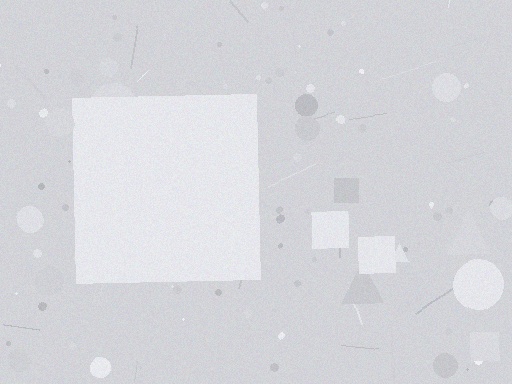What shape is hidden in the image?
A square is hidden in the image.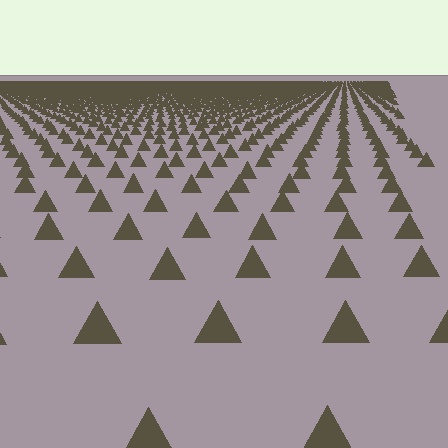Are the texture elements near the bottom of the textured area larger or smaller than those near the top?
Larger. Near the bottom, elements are closer to the viewer and appear at a bigger on-screen size.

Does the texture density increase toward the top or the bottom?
Density increases toward the top.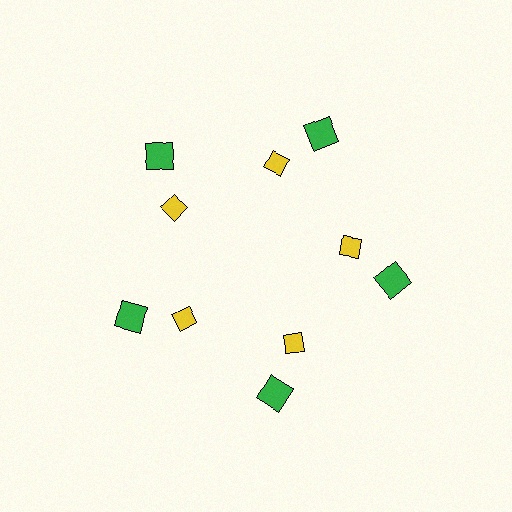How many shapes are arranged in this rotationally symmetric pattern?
There are 10 shapes, arranged in 5 groups of 2.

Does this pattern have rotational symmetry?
Yes, this pattern has 5-fold rotational symmetry. It looks the same after rotating 72 degrees around the center.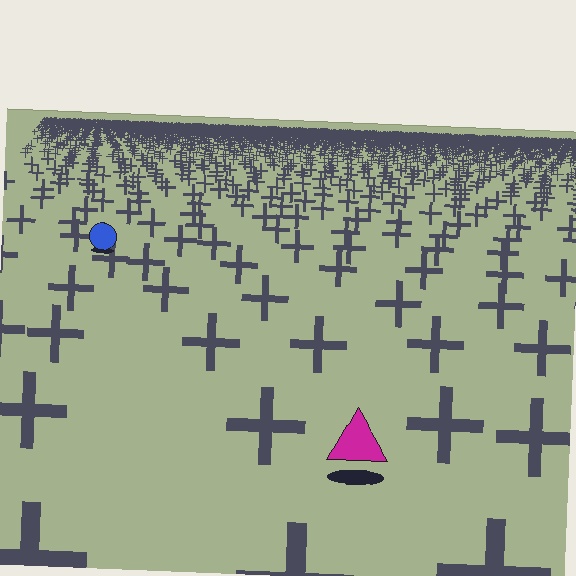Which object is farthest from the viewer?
The blue circle is farthest from the viewer. It appears smaller and the ground texture around it is denser.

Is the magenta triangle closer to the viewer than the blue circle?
Yes. The magenta triangle is closer — you can tell from the texture gradient: the ground texture is coarser near it.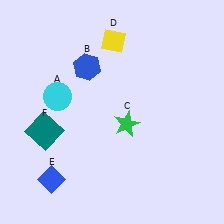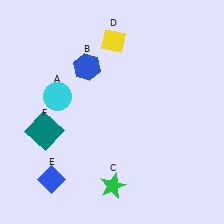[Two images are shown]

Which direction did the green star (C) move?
The green star (C) moved down.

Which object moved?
The green star (C) moved down.